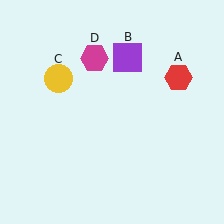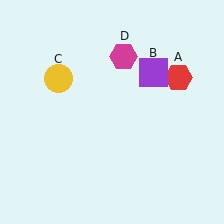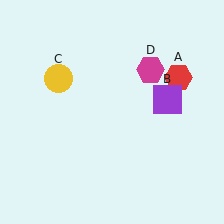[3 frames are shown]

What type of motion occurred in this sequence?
The purple square (object B), magenta hexagon (object D) rotated clockwise around the center of the scene.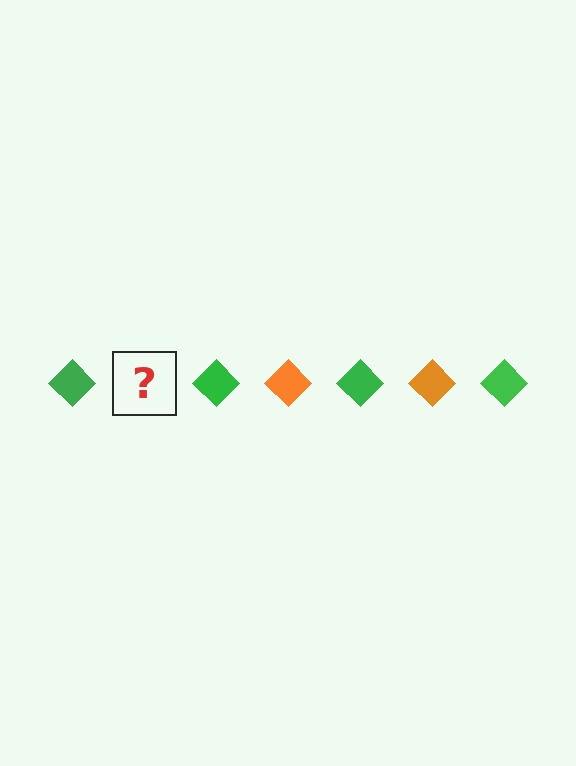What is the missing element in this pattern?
The missing element is an orange diamond.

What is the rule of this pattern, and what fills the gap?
The rule is that the pattern cycles through green, orange diamonds. The gap should be filled with an orange diamond.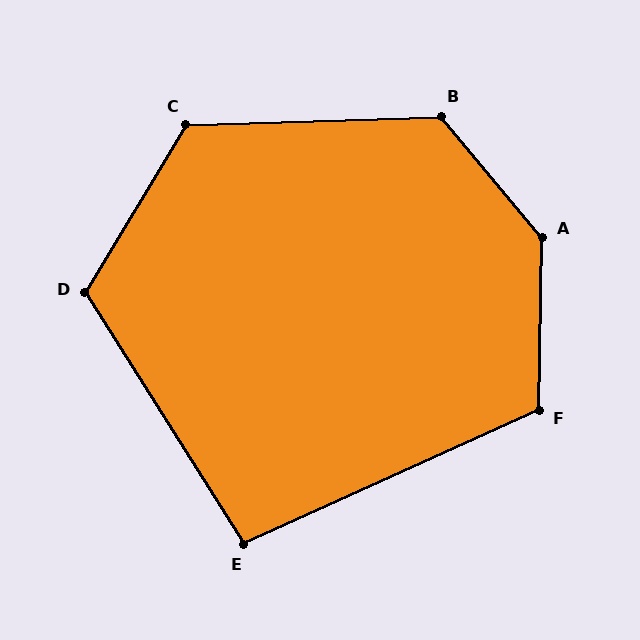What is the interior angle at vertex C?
Approximately 123 degrees (obtuse).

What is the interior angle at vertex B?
Approximately 128 degrees (obtuse).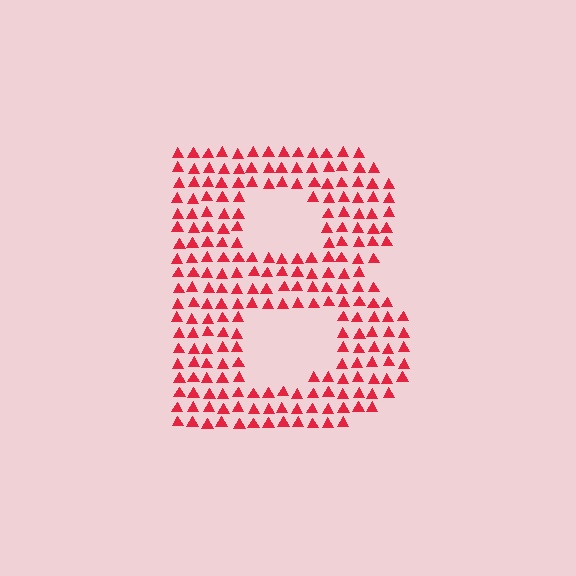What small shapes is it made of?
It is made of small triangles.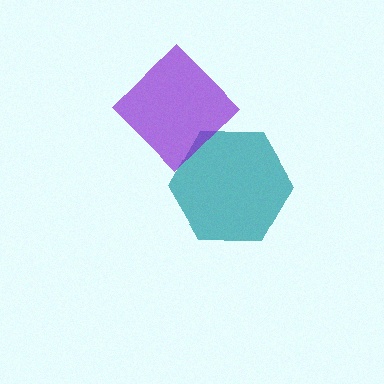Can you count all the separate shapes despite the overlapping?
Yes, there are 2 separate shapes.